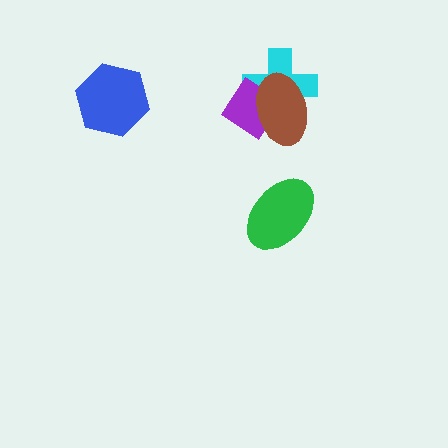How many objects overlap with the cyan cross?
2 objects overlap with the cyan cross.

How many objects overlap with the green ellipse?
0 objects overlap with the green ellipse.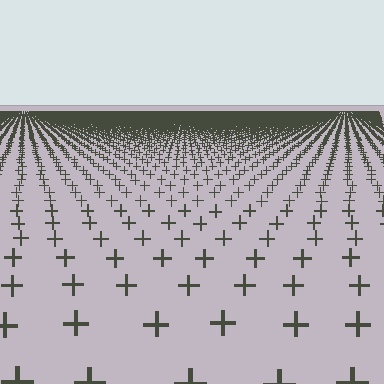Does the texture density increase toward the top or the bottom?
Density increases toward the top.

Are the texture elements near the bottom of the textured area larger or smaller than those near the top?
Larger. Near the bottom, elements are closer to the viewer and appear at a bigger on-screen size.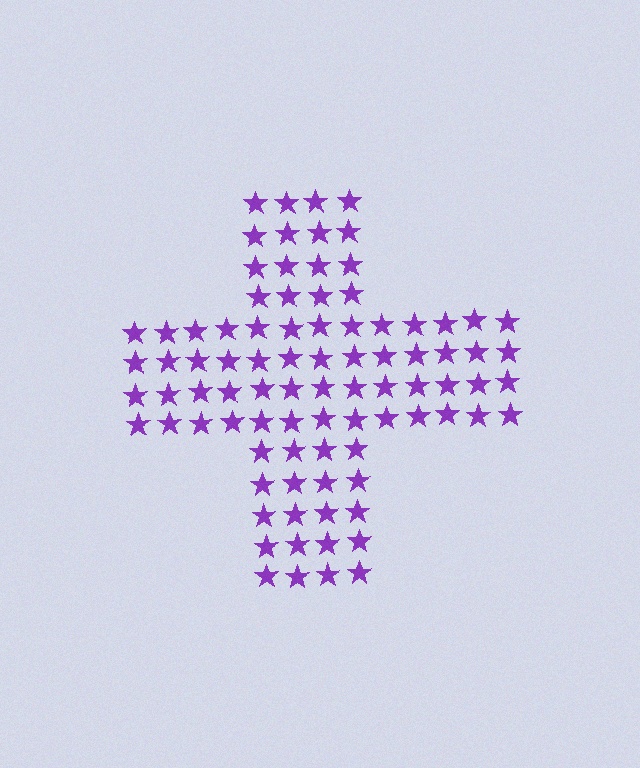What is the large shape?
The large shape is a cross.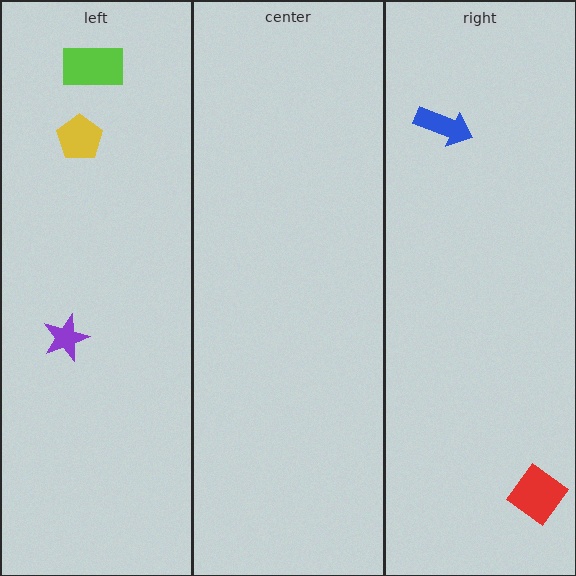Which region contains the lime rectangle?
The left region.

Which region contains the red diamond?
The right region.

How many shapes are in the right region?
2.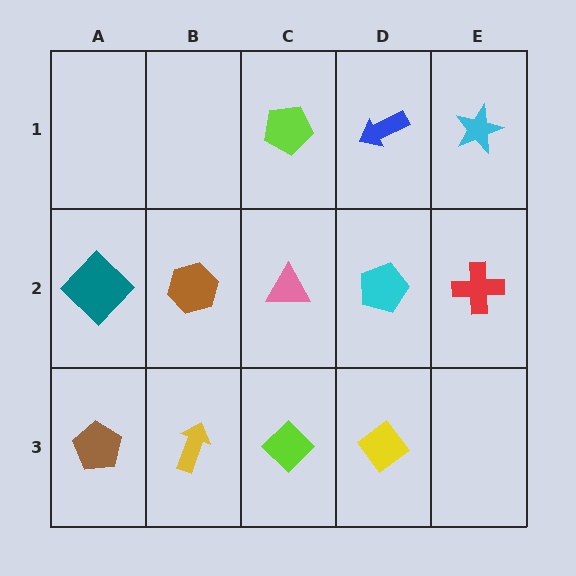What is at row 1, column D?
A blue arrow.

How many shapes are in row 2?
5 shapes.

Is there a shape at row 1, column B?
No, that cell is empty.